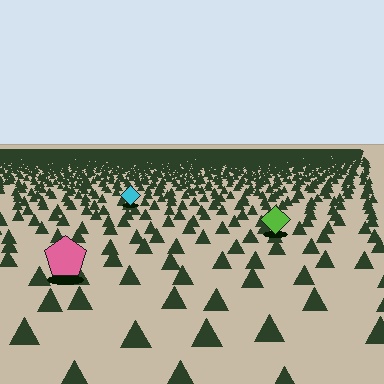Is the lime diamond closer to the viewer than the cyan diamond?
Yes. The lime diamond is closer — you can tell from the texture gradient: the ground texture is coarser near it.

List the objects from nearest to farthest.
From nearest to farthest: the pink pentagon, the lime diamond, the cyan diamond.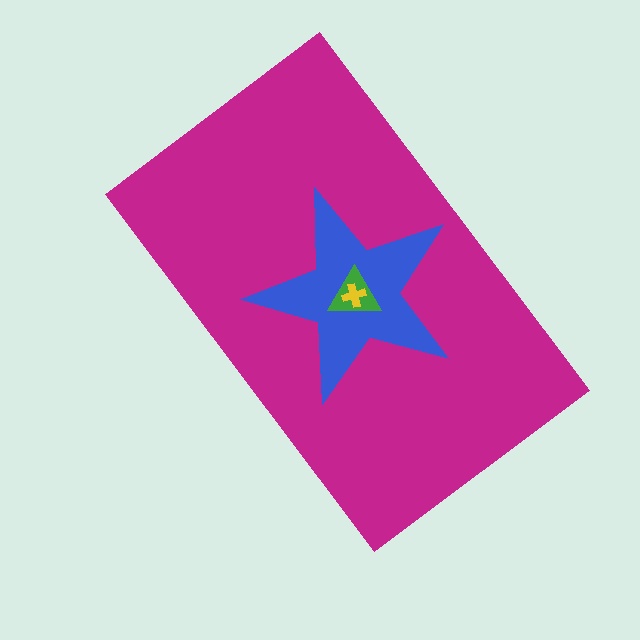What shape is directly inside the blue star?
The green triangle.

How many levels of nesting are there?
4.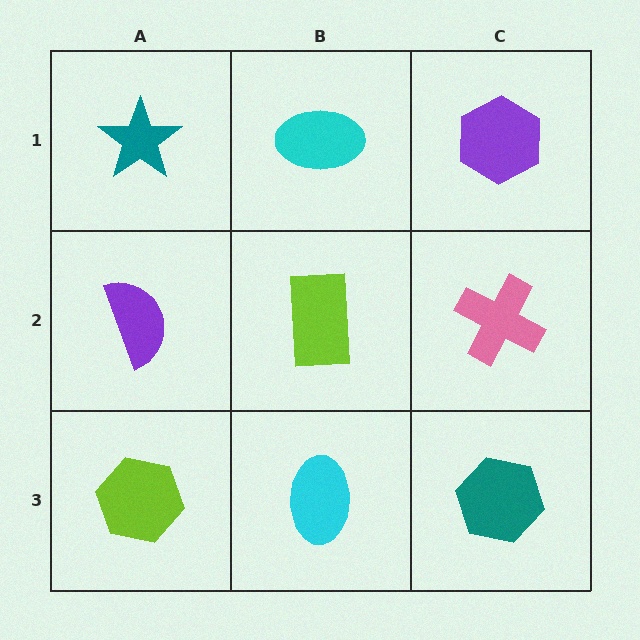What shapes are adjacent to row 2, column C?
A purple hexagon (row 1, column C), a teal hexagon (row 3, column C), a lime rectangle (row 2, column B).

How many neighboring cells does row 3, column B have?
3.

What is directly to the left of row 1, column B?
A teal star.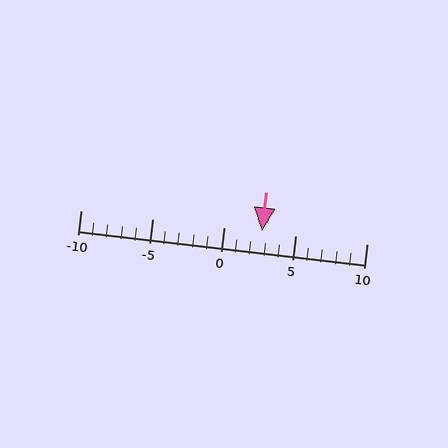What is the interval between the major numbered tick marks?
The major tick marks are spaced 5 units apart.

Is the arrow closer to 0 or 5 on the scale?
The arrow is closer to 5.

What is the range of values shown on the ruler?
The ruler shows values from -10 to 10.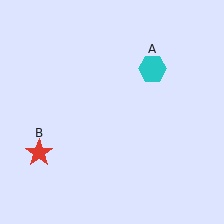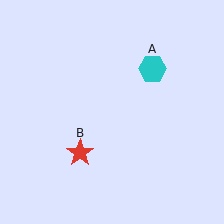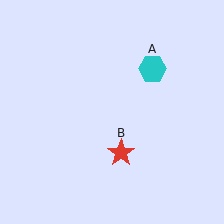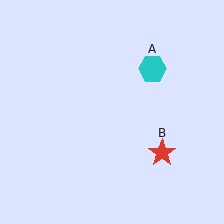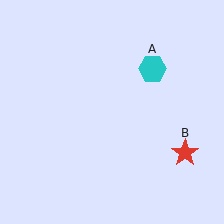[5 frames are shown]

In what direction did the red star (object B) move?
The red star (object B) moved right.